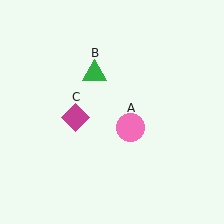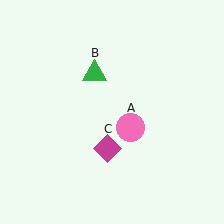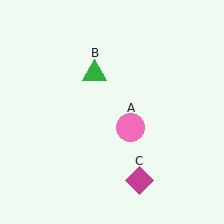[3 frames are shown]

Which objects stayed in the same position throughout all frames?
Pink circle (object A) and green triangle (object B) remained stationary.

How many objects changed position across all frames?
1 object changed position: magenta diamond (object C).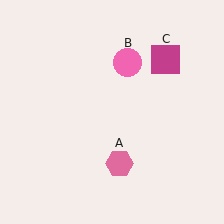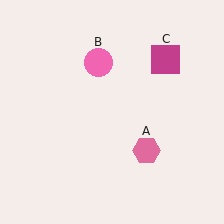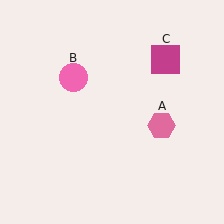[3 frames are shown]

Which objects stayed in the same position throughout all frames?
Magenta square (object C) remained stationary.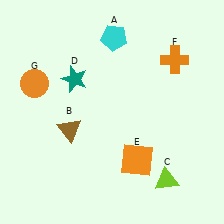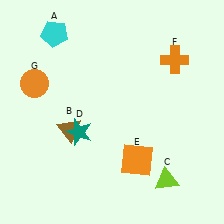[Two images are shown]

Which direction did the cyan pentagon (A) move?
The cyan pentagon (A) moved left.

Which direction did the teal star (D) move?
The teal star (D) moved down.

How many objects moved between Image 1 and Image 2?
2 objects moved between the two images.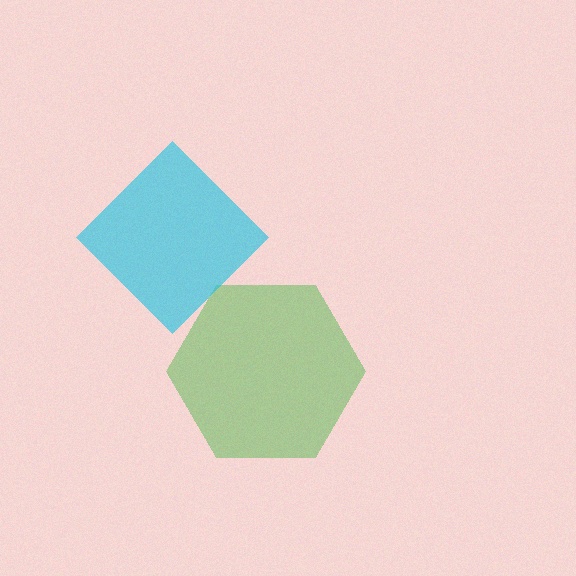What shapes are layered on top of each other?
The layered shapes are: a green hexagon, a cyan diamond.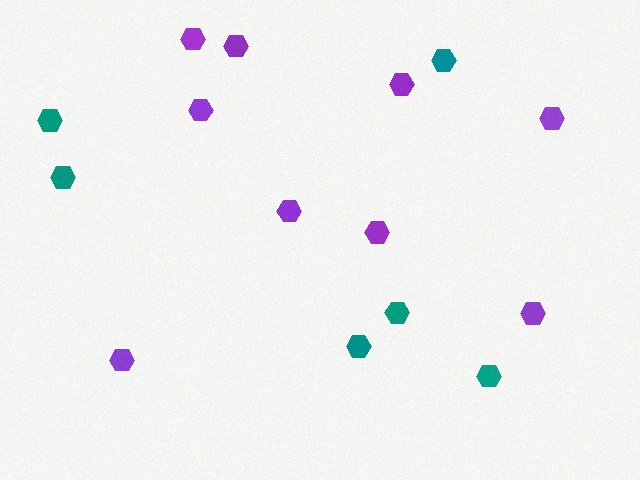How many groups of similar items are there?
There are 2 groups: one group of teal hexagons (6) and one group of purple hexagons (9).